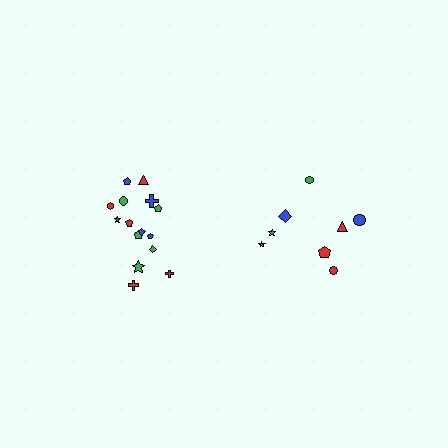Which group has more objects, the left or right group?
The left group.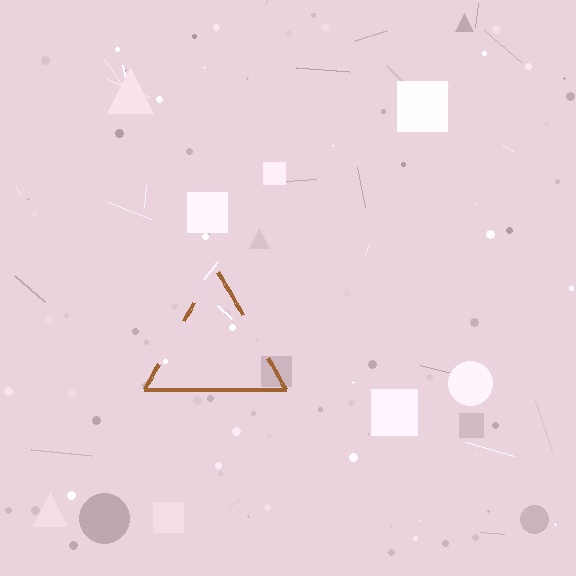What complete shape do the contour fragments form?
The contour fragments form a triangle.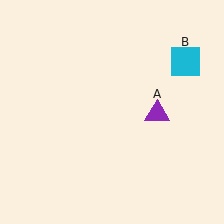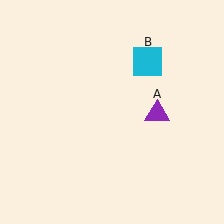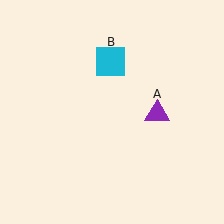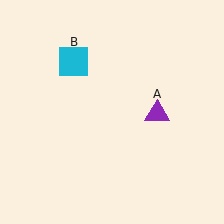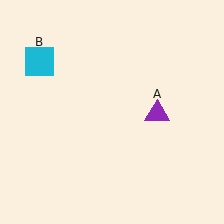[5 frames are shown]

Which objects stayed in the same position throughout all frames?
Purple triangle (object A) remained stationary.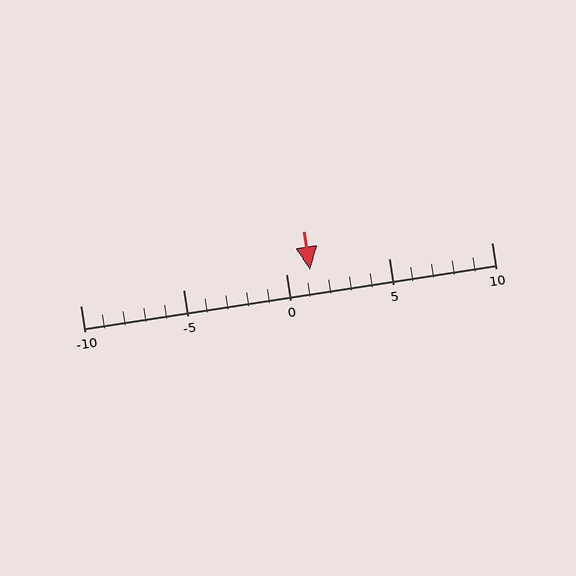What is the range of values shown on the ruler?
The ruler shows values from -10 to 10.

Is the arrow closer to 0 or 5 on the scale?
The arrow is closer to 0.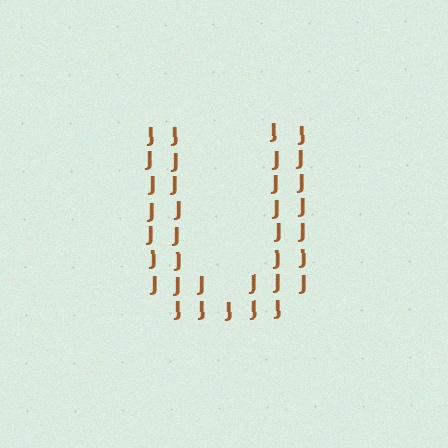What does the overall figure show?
The overall figure shows the letter U.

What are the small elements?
The small elements are letter J's.